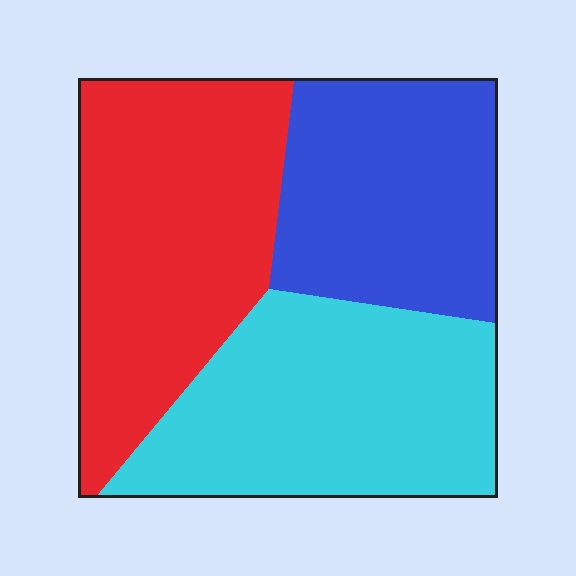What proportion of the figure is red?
Red covers about 35% of the figure.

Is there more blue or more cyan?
Cyan.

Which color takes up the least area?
Blue, at roughly 30%.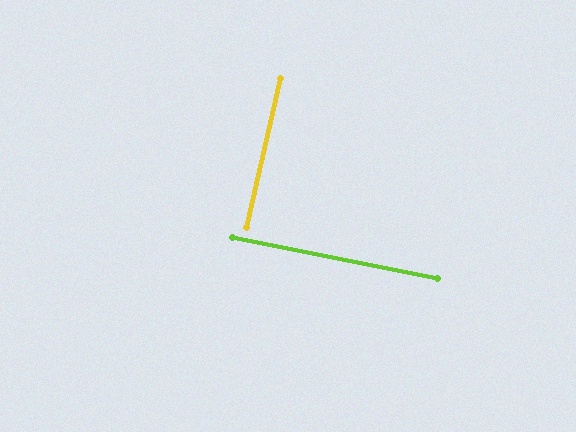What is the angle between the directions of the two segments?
Approximately 88 degrees.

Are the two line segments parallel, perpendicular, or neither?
Perpendicular — they meet at approximately 88°.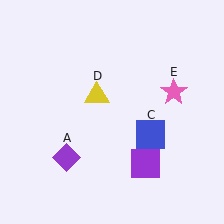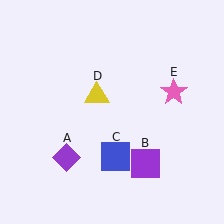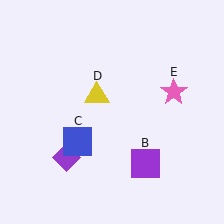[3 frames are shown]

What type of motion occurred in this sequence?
The blue square (object C) rotated clockwise around the center of the scene.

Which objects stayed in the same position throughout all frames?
Purple diamond (object A) and purple square (object B) and yellow triangle (object D) and pink star (object E) remained stationary.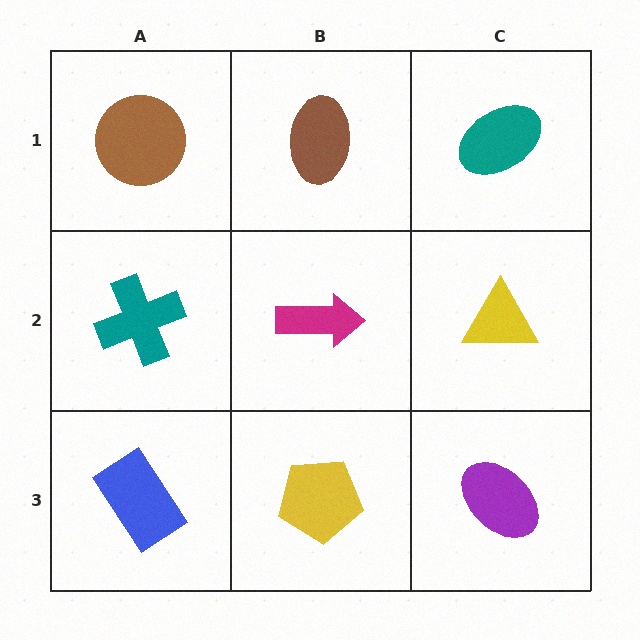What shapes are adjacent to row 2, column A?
A brown circle (row 1, column A), a blue rectangle (row 3, column A), a magenta arrow (row 2, column B).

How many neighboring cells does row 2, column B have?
4.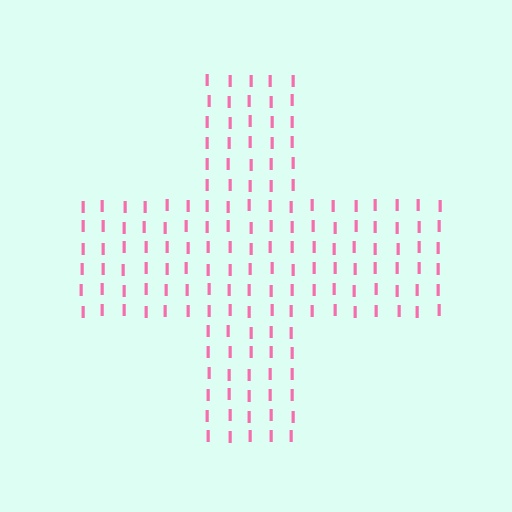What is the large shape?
The large shape is a cross.